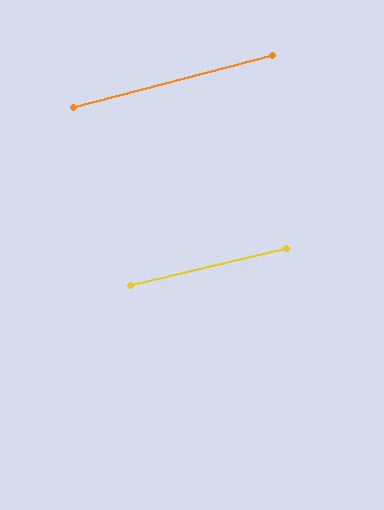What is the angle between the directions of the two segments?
Approximately 1 degree.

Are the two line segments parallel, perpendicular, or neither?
Parallel — their directions differ by only 1.4°.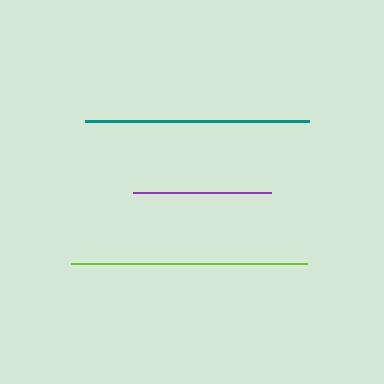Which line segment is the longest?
The lime line is the longest at approximately 236 pixels.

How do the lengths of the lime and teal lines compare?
The lime and teal lines are approximately the same length.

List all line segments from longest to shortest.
From longest to shortest: lime, teal, purple.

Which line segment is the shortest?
The purple line is the shortest at approximately 137 pixels.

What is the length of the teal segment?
The teal segment is approximately 223 pixels long.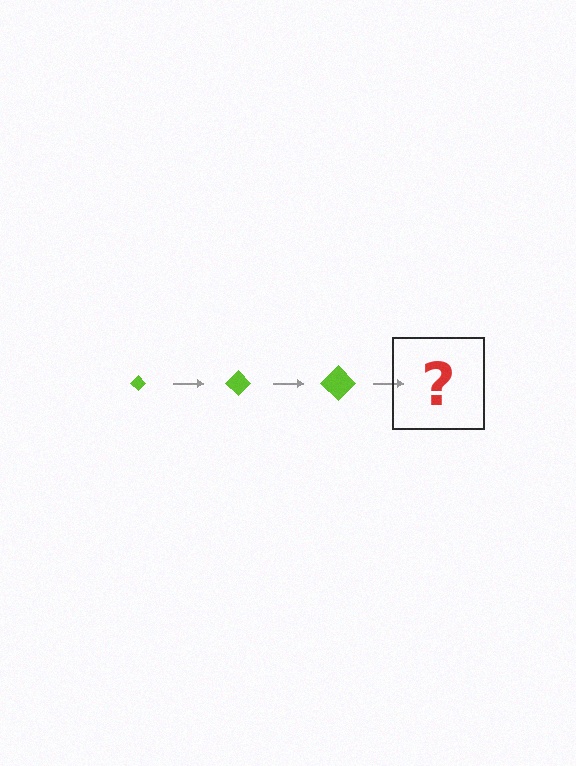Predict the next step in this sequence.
The next step is a lime diamond, larger than the previous one.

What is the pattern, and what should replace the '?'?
The pattern is that the diamond gets progressively larger each step. The '?' should be a lime diamond, larger than the previous one.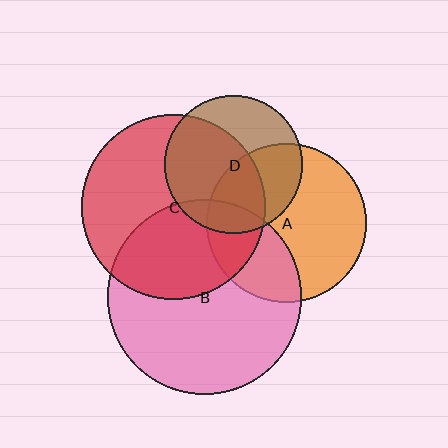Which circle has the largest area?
Circle B (pink).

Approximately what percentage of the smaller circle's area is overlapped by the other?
Approximately 25%.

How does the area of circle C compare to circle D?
Approximately 1.8 times.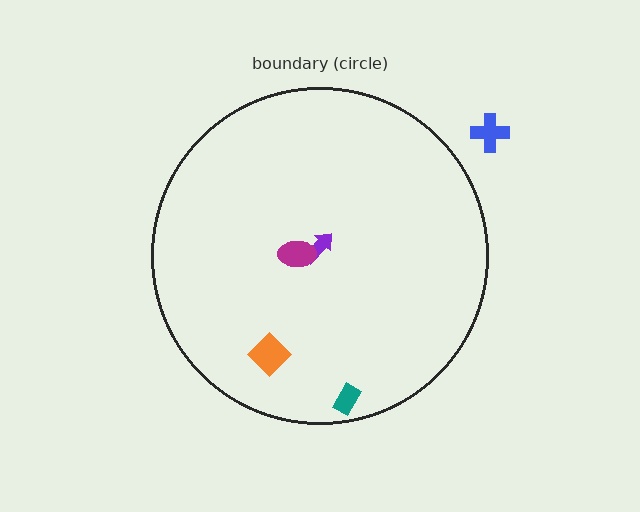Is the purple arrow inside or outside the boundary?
Inside.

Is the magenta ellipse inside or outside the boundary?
Inside.